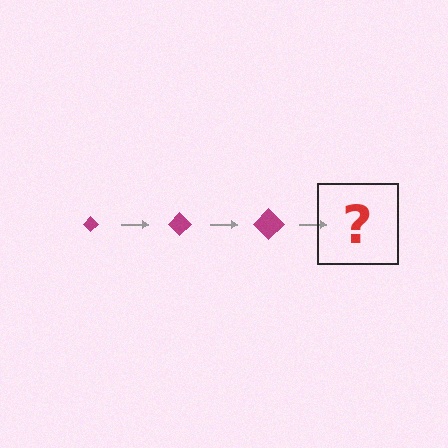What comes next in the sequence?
The next element should be a magenta diamond, larger than the previous one.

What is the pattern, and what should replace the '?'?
The pattern is that the diamond gets progressively larger each step. The '?' should be a magenta diamond, larger than the previous one.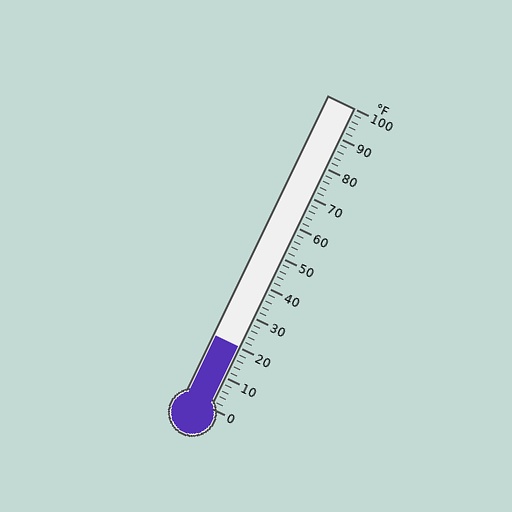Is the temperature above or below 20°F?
The temperature is at 20°F.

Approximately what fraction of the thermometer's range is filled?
The thermometer is filled to approximately 20% of its range.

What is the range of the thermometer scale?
The thermometer scale ranges from 0°F to 100°F.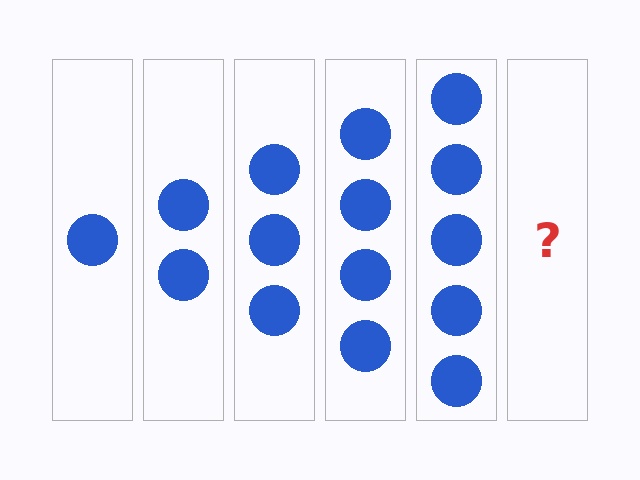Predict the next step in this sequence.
The next step is 6 circles.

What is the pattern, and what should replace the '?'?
The pattern is that each step adds one more circle. The '?' should be 6 circles.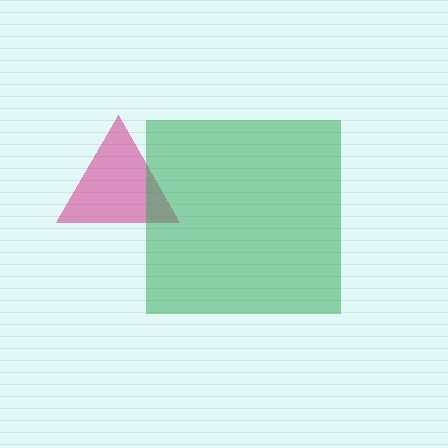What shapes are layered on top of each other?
The layered shapes are: a magenta triangle, a green square.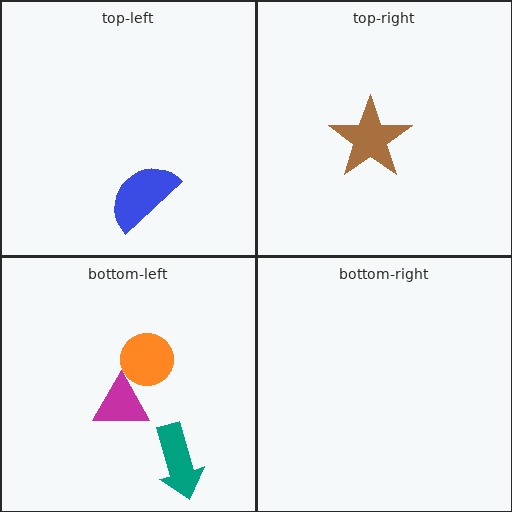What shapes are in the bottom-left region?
The orange circle, the magenta triangle, the teal arrow.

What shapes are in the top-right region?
The brown star.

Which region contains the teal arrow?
The bottom-left region.